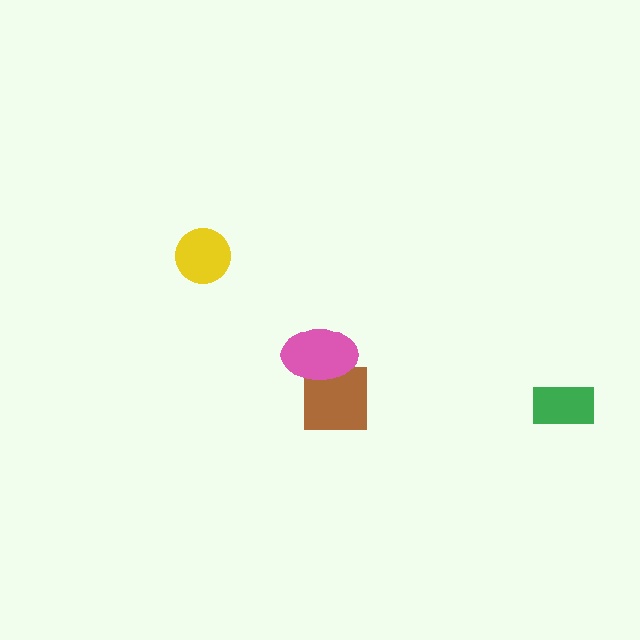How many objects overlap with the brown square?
1 object overlaps with the brown square.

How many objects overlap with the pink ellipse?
1 object overlaps with the pink ellipse.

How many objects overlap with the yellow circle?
0 objects overlap with the yellow circle.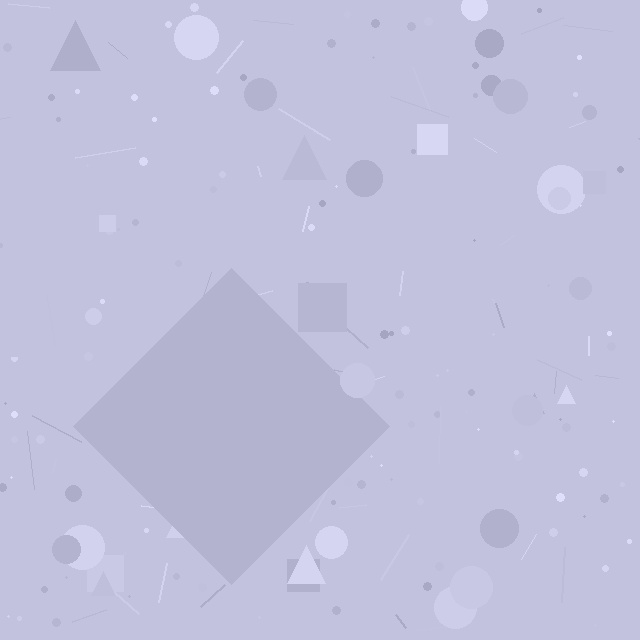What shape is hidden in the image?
A diamond is hidden in the image.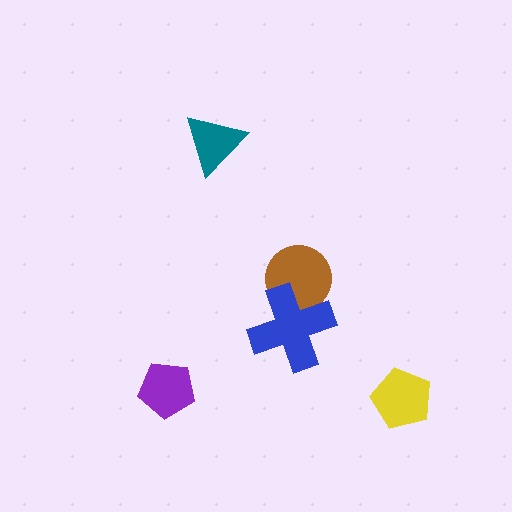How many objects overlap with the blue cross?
1 object overlaps with the blue cross.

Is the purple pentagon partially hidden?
No, no other shape covers it.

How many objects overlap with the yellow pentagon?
0 objects overlap with the yellow pentagon.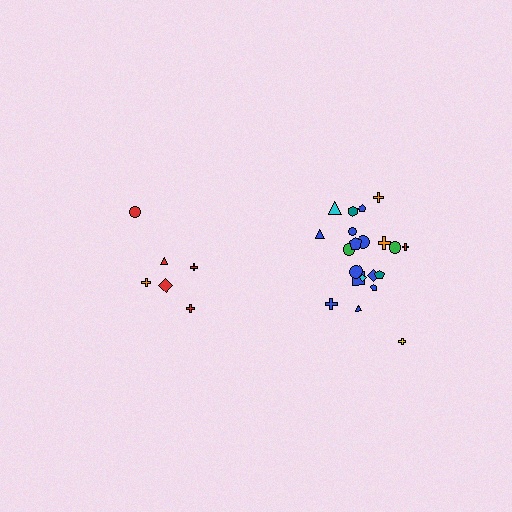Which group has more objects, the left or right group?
The right group.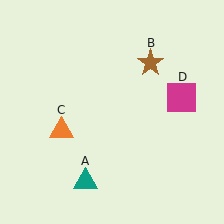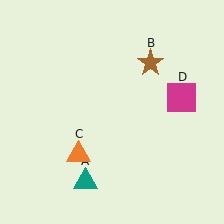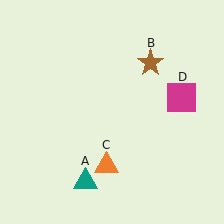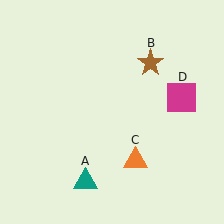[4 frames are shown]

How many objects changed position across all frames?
1 object changed position: orange triangle (object C).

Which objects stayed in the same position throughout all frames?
Teal triangle (object A) and brown star (object B) and magenta square (object D) remained stationary.